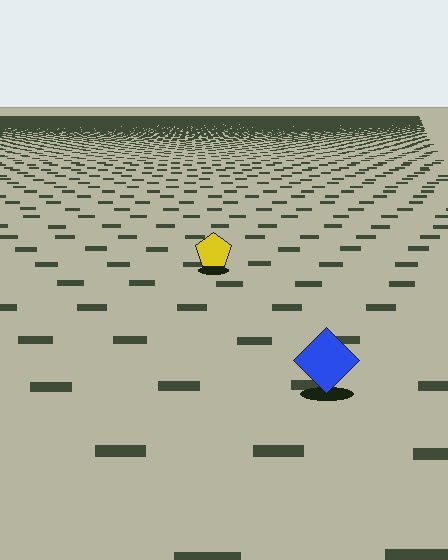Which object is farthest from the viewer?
The yellow pentagon is farthest from the viewer. It appears smaller and the ground texture around it is denser.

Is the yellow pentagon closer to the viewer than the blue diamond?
No. The blue diamond is closer — you can tell from the texture gradient: the ground texture is coarser near it.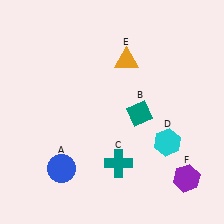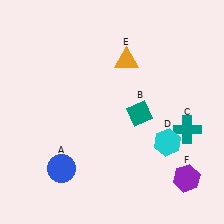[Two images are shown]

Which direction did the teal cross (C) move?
The teal cross (C) moved right.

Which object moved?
The teal cross (C) moved right.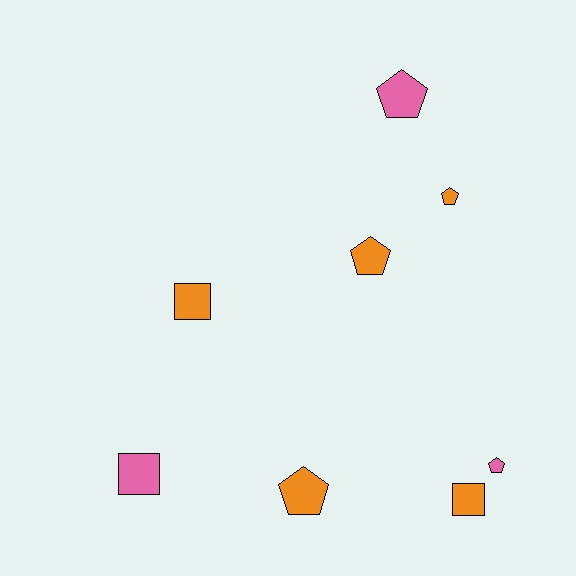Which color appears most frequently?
Orange, with 5 objects.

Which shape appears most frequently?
Pentagon, with 5 objects.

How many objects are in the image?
There are 8 objects.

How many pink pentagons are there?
There are 2 pink pentagons.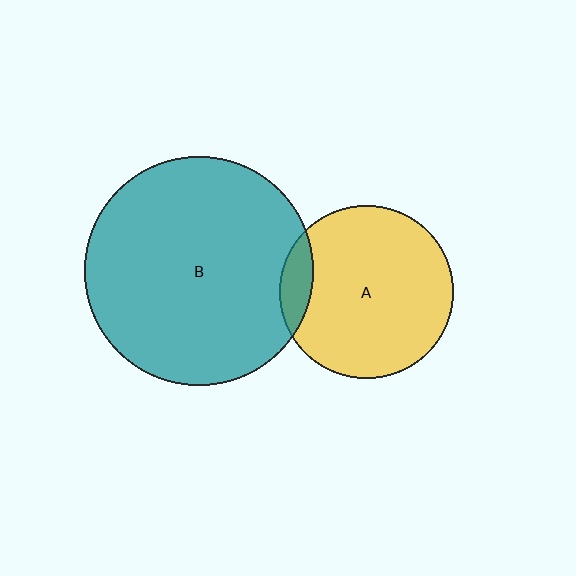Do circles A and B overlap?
Yes.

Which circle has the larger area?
Circle B (teal).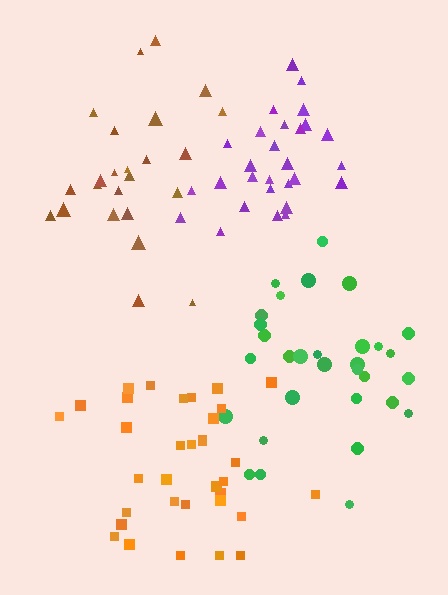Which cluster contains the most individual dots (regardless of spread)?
Orange (34).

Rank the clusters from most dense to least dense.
purple, green, orange, brown.